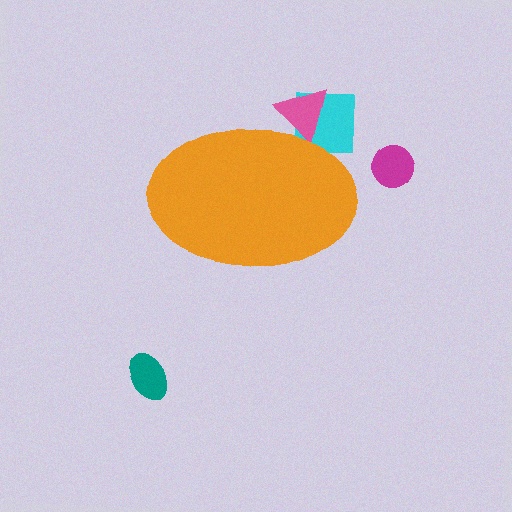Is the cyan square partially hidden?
Yes, the cyan square is partially hidden behind the orange ellipse.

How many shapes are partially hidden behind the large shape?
2 shapes are partially hidden.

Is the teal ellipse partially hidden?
No, the teal ellipse is fully visible.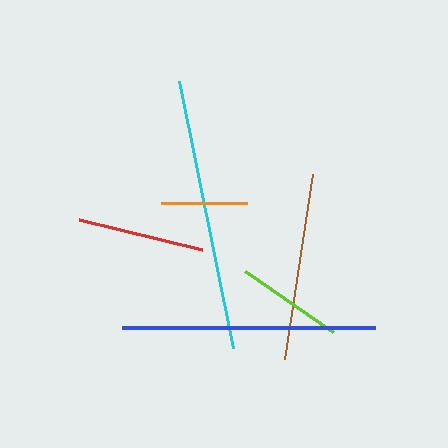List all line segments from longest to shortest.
From longest to shortest: cyan, blue, brown, red, lime, orange.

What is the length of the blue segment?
The blue segment is approximately 253 pixels long.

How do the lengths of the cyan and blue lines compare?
The cyan and blue lines are approximately the same length.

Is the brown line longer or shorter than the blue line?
The blue line is longer than the brown line.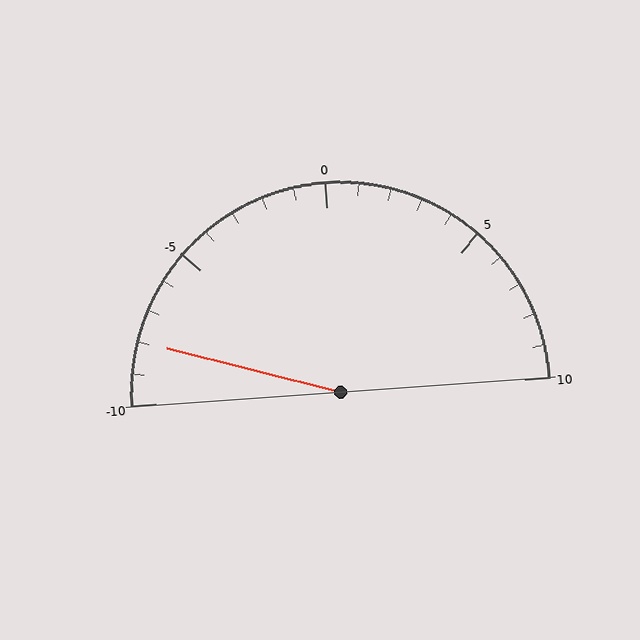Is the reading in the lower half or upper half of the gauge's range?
The reading is in the lower half of the range (-10 to 10).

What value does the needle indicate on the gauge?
The needle indicates approximately -8.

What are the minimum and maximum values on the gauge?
The gauge ranges from -10 to 10.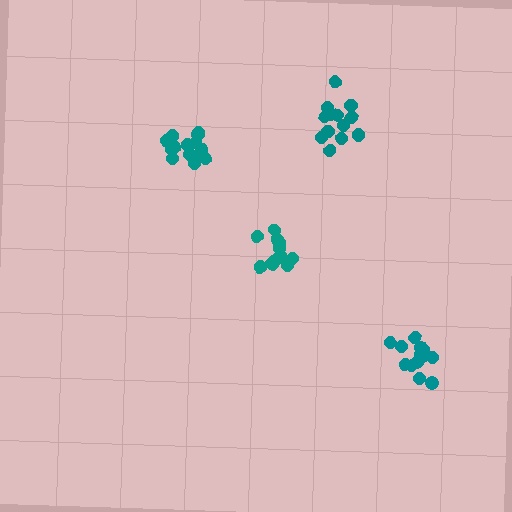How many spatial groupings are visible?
There are 4 spatial groupings.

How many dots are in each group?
Group 1: 14 dots, Group 2: 13 dots, Group 3: 11 dots, Group 4: 15 dots (53 total).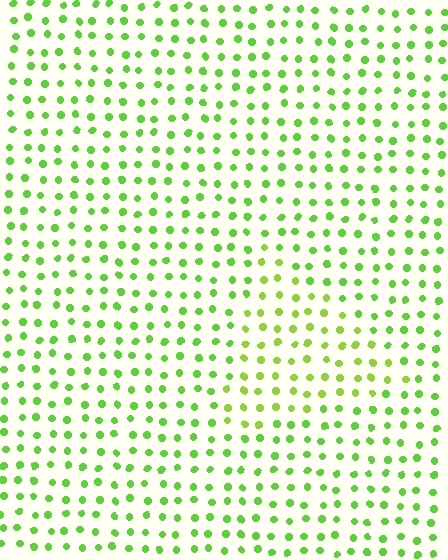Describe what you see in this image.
The image is filled with small lime elements in a uniform arrangement. A triangle-shaped region is visible where the elements are tinted to a slightly different hue, forming a subtle color boundary.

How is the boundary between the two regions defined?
The boundary is defined purely by a slight shift in hue (about 21 degrees). Spacing, size, and orientation are identical on both sides.